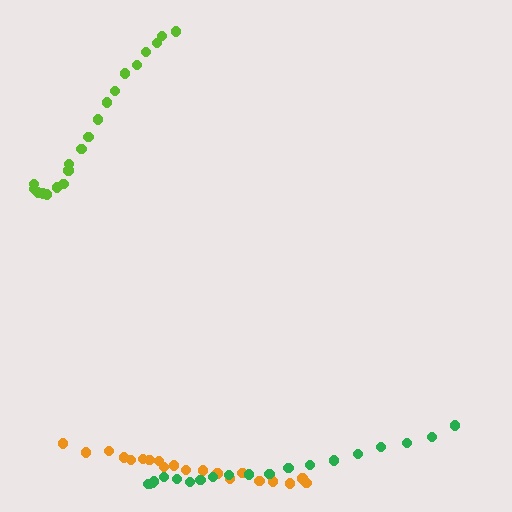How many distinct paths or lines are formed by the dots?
There are 3 distinct paths.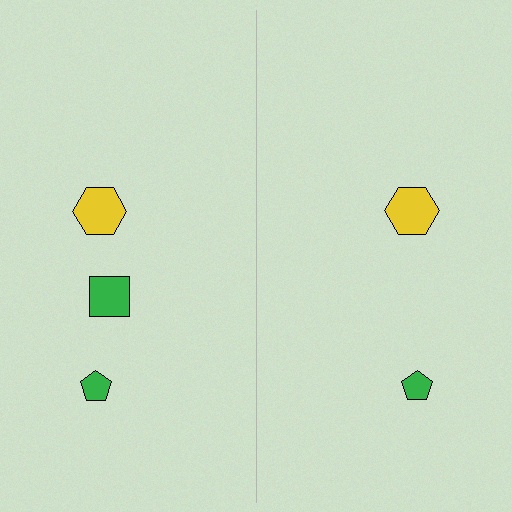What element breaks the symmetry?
A green square is missing from the right side.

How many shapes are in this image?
There are 5 shapes in this image.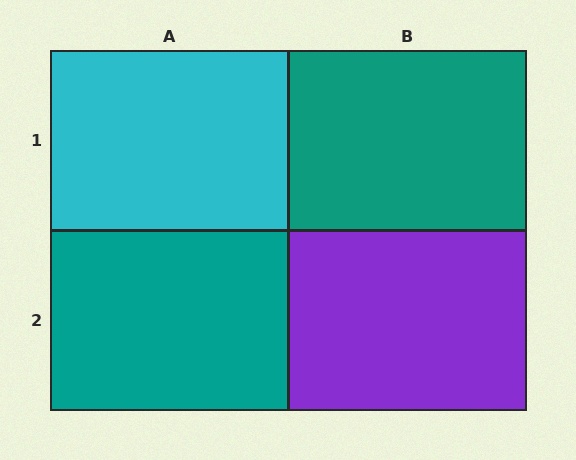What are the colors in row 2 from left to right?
Teal, purple.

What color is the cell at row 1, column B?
Teal.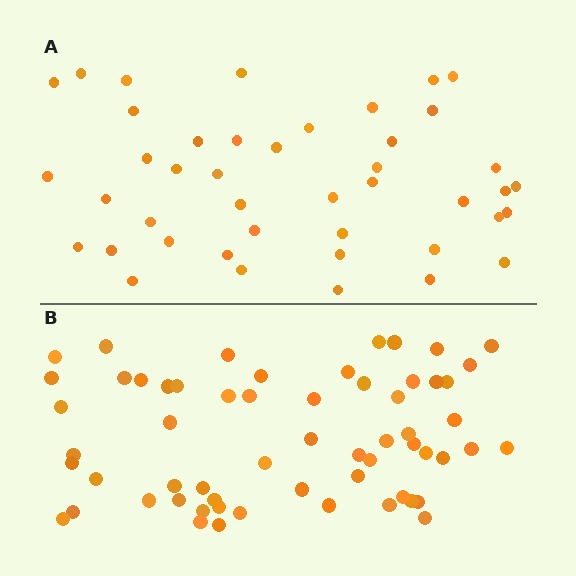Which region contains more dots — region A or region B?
Region B (the bottom region) has more dots.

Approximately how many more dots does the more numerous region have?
Region B has approximately 15 more dots than region A.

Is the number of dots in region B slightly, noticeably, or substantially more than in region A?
Region B has noticeably more, but not dramatically so. The ratio is roughly 1.4 to 1.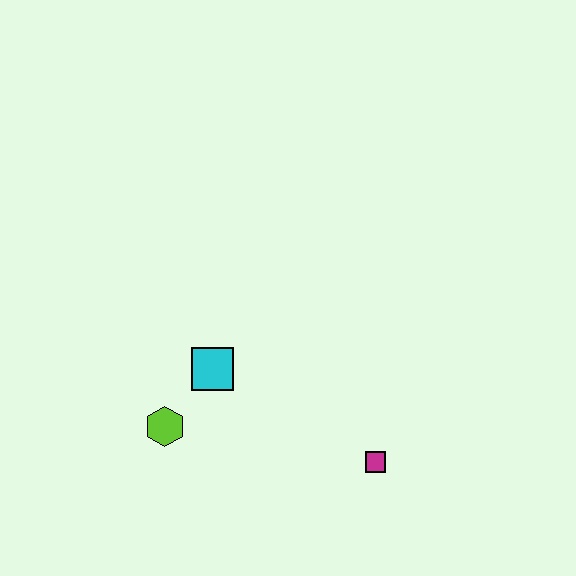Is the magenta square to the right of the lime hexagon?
Yes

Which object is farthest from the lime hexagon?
The magenta square is farthest from the lime hexagon.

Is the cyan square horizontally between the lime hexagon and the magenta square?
Yes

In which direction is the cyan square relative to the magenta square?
The cyan square is to the left of the magenta square.